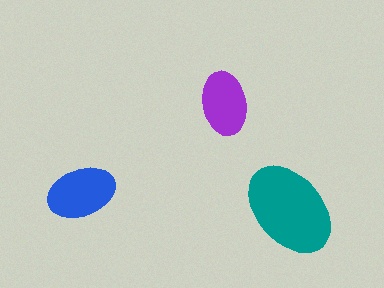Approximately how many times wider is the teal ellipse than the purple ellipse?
About 1.5 times wider.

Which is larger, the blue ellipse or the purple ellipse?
The blue one.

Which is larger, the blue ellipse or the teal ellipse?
The teal one.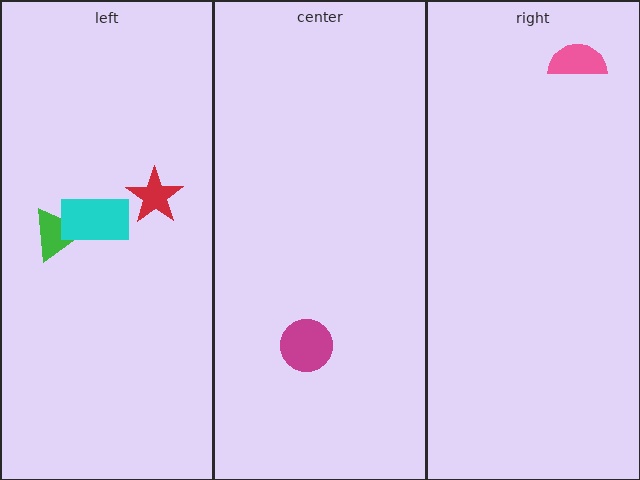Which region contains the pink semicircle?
The right region.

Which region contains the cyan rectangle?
The left region.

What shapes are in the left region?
The red star, the green triangle, the cyan rectangle.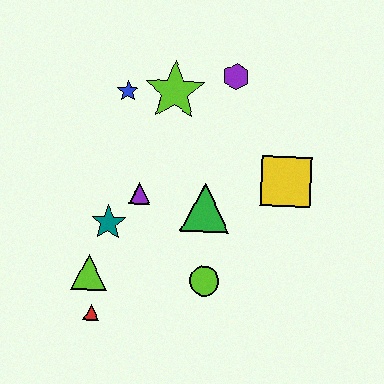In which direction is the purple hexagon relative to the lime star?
The purple hexagon is to the right of the lime star.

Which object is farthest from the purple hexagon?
The red triangle is farthest from the purple hexagon.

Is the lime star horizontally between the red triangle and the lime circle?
Yes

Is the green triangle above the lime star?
No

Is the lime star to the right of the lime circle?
No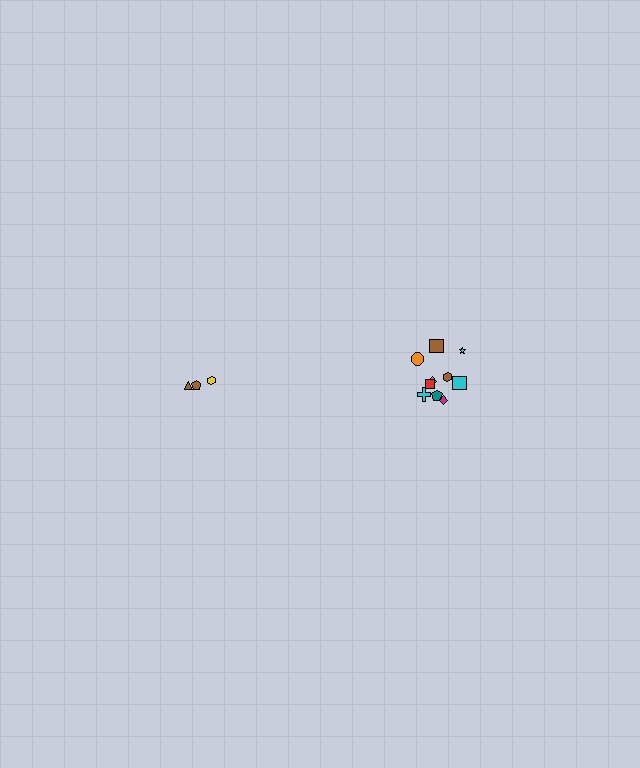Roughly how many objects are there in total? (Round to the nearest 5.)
Roughly 15 objects in total.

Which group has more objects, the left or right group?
The right group.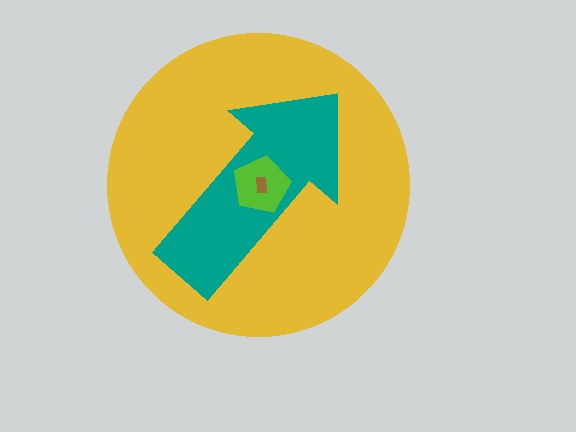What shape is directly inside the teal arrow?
The lime pentagon.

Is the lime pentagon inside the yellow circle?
Yes.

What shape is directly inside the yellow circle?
The teal arrow.